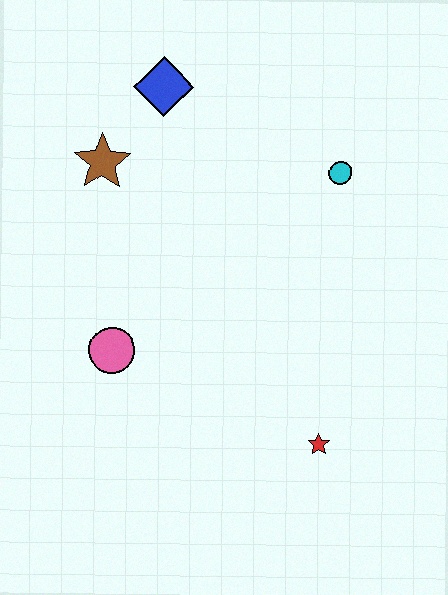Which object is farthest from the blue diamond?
The red star is farthest from the blue diamond.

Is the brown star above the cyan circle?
Yes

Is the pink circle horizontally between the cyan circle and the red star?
No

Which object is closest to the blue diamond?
The brown star is closest to the blue diamond.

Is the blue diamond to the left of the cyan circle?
Yes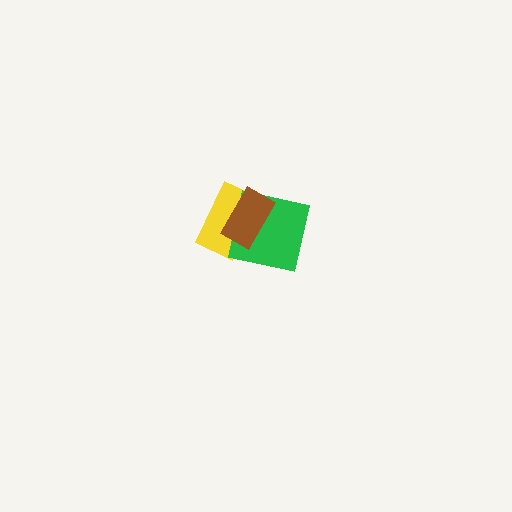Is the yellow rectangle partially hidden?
Yes, it is partially covered by another shape.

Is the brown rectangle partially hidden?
No, no other shape covers it.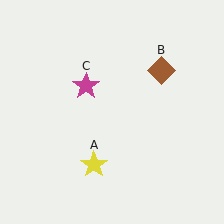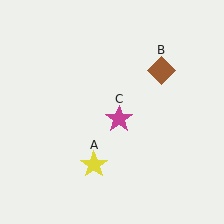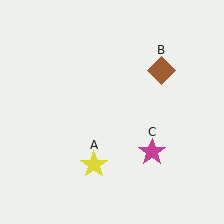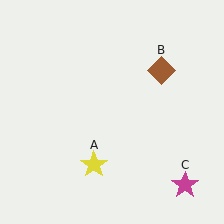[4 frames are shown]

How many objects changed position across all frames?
1 object changed position: magenta star (object C).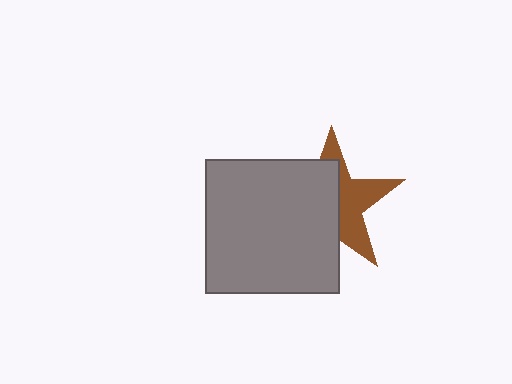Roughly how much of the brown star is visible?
A small part of it is visible (roughly 45%).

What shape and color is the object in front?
The object in front is a gray rectangle.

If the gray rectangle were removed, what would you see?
You would see the complete brown star.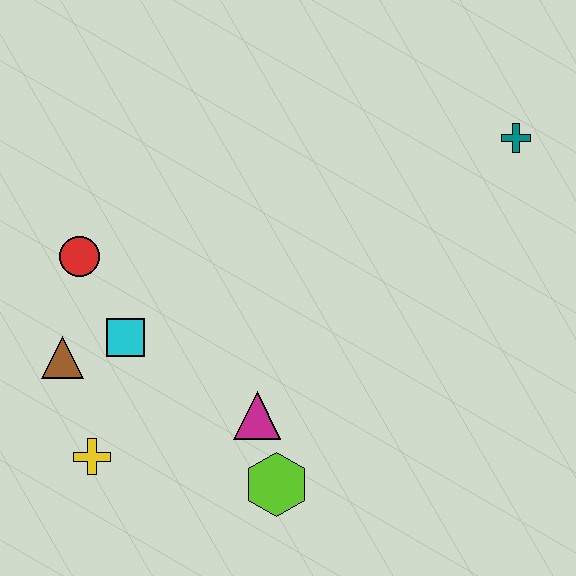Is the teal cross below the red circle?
No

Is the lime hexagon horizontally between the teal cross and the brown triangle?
Yes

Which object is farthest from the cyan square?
The teal cross is farthest from the cyan square.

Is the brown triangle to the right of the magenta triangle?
No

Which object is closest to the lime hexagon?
The magenta triangle is closest to the lime hexagon.